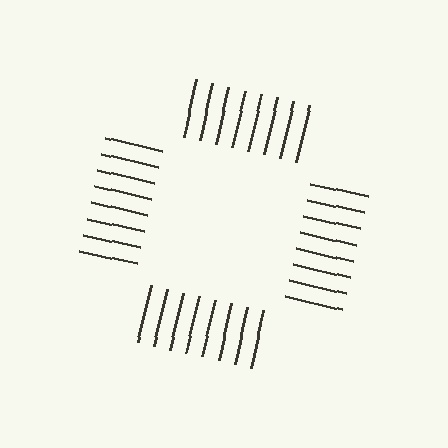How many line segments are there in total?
32 — 8 along each of the 4 edges.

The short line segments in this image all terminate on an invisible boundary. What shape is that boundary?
An illusory square — the line segments terminate on its edges but no continuous stroke is drawn.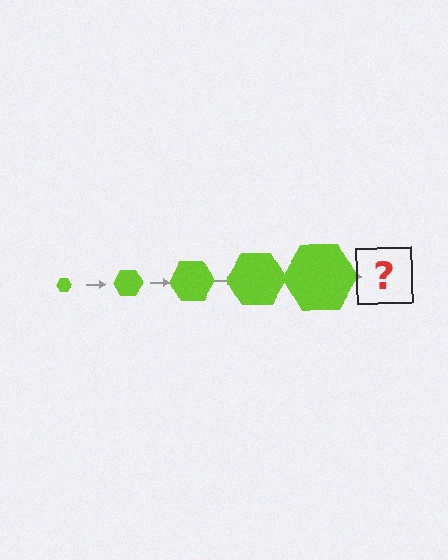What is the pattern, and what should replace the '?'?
The pattern is that the hexagon gets progressively larger each step. The '?' should be a lime hexagon, larger than the previous one.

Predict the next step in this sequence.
The next step is a lime hexagon, larger than the previous one.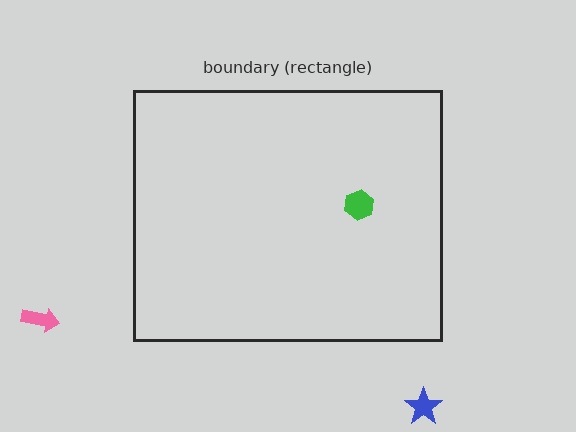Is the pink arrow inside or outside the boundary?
Outside.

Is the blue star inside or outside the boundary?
Outside.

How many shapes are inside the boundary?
1 inside, 2 outside.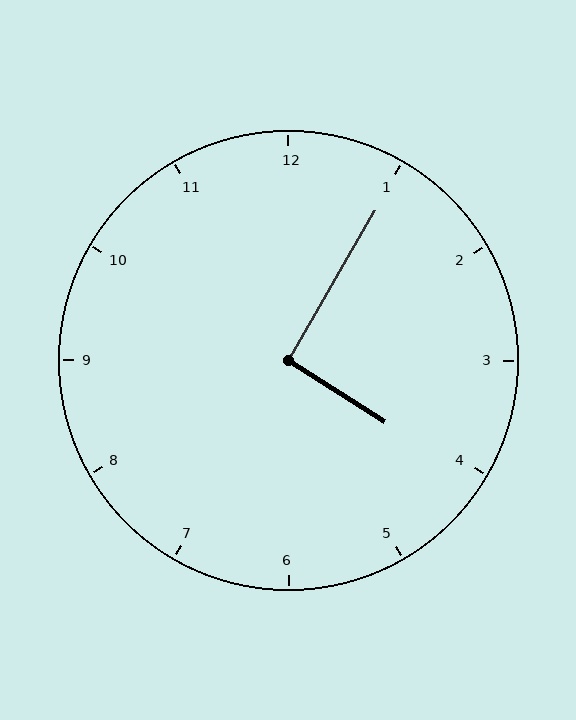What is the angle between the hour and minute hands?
Approximately 92 degrees.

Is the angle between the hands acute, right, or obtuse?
It is right.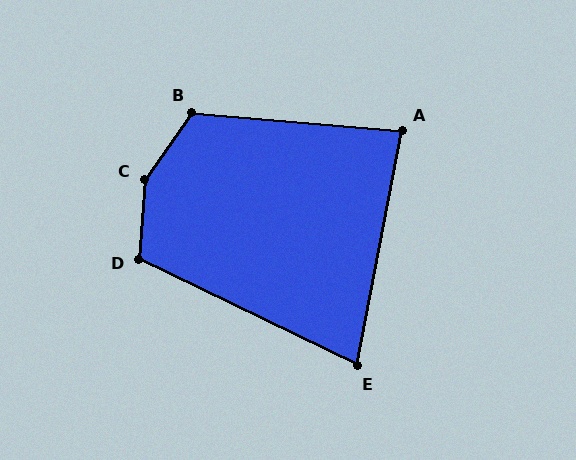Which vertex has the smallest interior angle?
E, at approximately 75 degrees.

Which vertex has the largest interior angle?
C, at approximately 149 degrees.